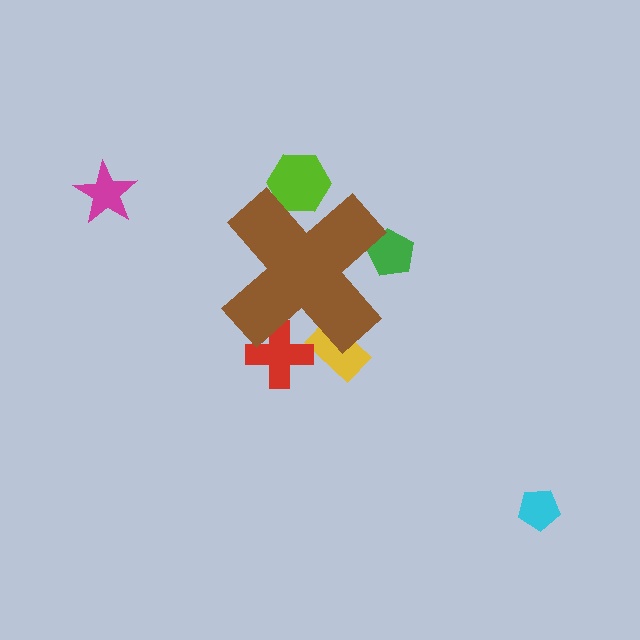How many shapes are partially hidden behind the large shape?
4 shapes are partially hidden.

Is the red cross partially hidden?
Yes, the red cross is partially hidden behind the brown cross.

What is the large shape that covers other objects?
A brown cross.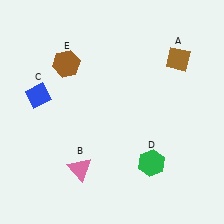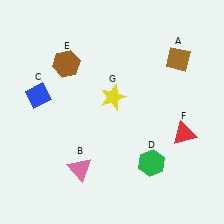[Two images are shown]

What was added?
A red triangle (F), a yellow star (G) were added in Image 2.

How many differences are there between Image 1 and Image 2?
There are 2 differences between the two images.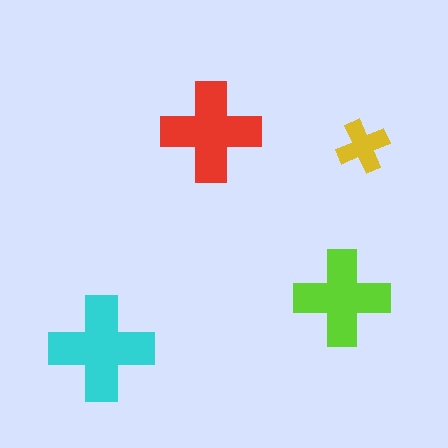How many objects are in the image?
There are 4 objects in the image.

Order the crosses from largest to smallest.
the cyan one, the red one, the lime one, the yellow one.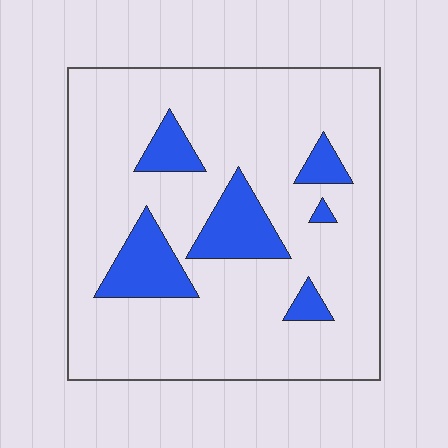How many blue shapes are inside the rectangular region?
6.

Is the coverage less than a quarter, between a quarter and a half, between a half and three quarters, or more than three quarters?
Less than a quarter.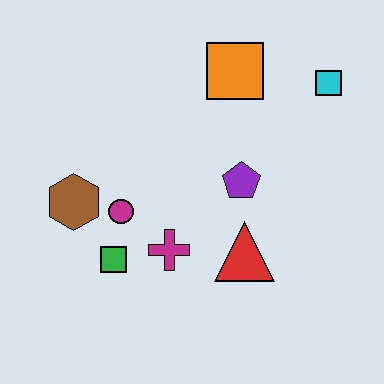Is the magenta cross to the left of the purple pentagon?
Yes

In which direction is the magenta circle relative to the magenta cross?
The magenta circle is to the left of the magenta cross.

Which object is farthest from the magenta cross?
The cyan square is farthest from the magenta cross.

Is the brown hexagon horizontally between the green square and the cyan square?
No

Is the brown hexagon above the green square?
Yes